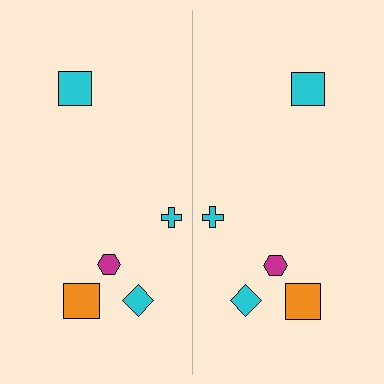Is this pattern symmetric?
Yes, this pattern has bilateral (reflection) symmetry.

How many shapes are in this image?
There are 10 shapes in this image.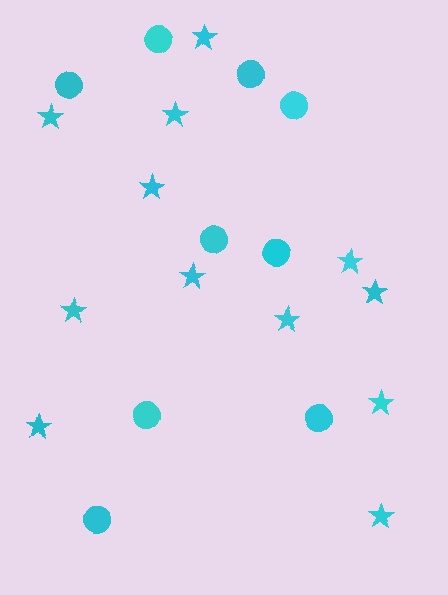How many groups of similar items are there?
There are 2 groups: one group of stars (12) and one group of circles (9).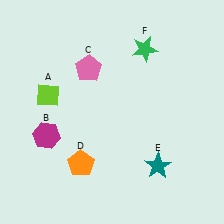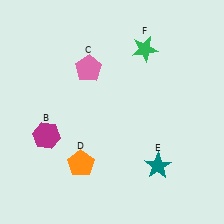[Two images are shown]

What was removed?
The lime diamond (A) was removed in Image 2.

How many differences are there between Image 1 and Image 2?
There is 1 difference between the two images.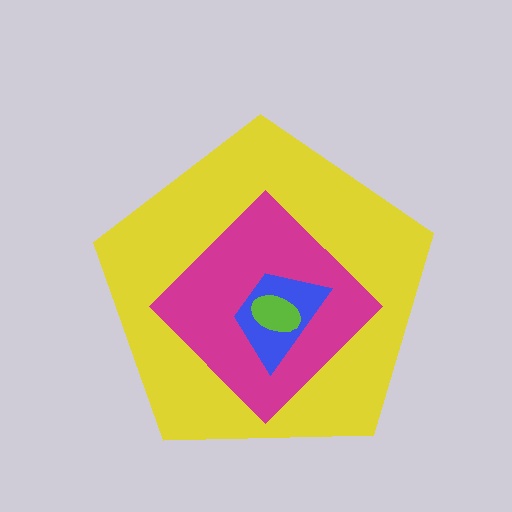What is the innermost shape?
The lime ellipse.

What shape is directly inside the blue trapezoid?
The lime ellipse.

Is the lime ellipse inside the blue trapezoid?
Yes.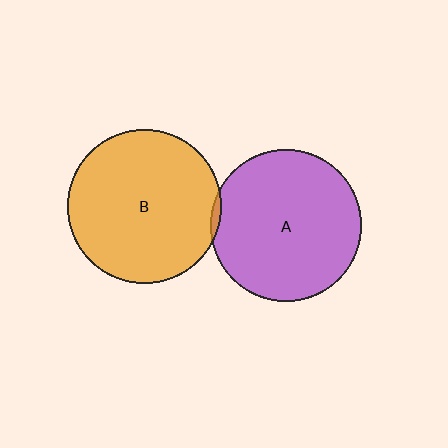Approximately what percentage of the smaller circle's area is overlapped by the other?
Approximately 5%.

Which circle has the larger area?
Circle B (orange).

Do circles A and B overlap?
Yes.